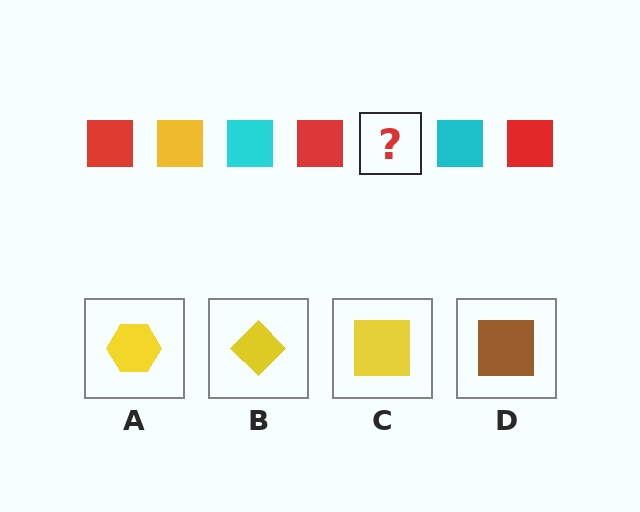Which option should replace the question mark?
Option C.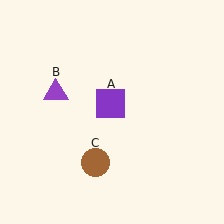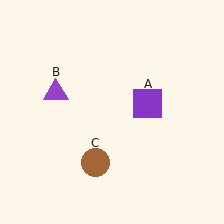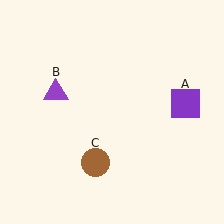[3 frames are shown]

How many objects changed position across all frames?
1 object changed position: purple square (object A).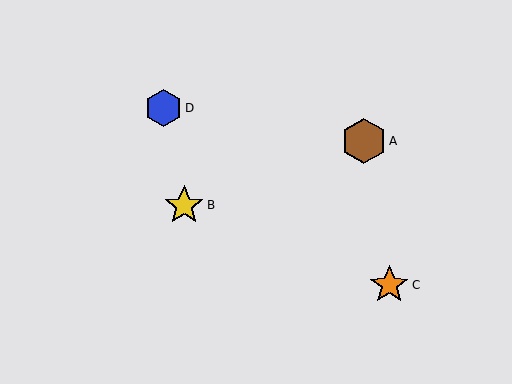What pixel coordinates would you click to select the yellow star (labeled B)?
Click at (184, 205) to select the yellow star B.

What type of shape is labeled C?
Shape C is an orange star.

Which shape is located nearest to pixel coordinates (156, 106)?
The blue hexagon (labeled D) at (164, 108) is nearest to that location.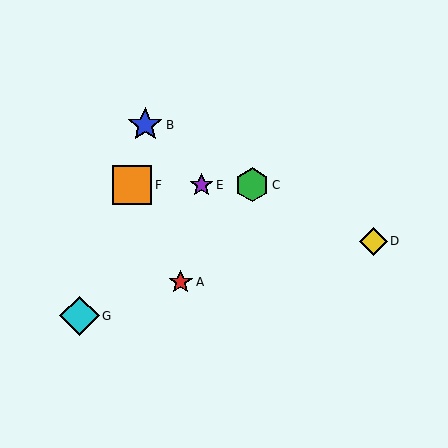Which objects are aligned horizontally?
Objects C, E, F are aligned horizontally.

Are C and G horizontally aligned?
No, C is at y≈185 and G is at y≈316.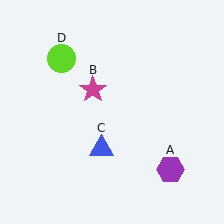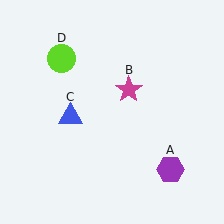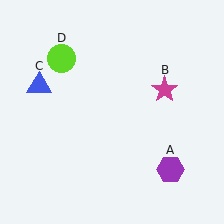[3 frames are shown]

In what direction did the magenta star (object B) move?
The magenta star (object B) moved right.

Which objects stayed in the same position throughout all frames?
Purple hexagon (object A) and lime circle (object D) remained stationary.